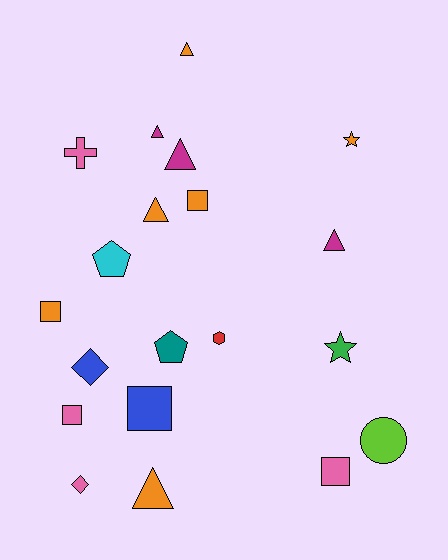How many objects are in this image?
There are 20 objects.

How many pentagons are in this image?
There are 2 pentagons.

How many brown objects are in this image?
There are no brown objects.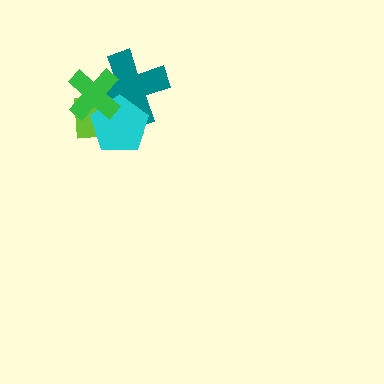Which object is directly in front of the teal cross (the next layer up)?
The cyan pentagon is directly in front of the teal cross.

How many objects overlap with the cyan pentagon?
3 objects overlap with the cyan pentagon.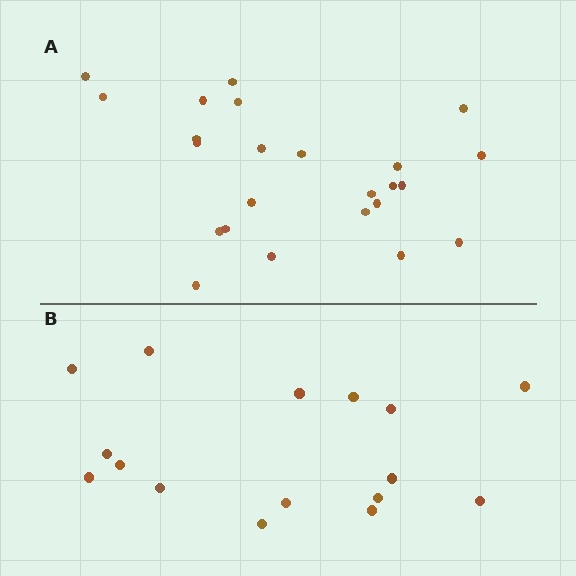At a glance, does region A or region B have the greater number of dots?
Region A (the top region) has more dots.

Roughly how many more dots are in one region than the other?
Region A has roughly 8 or so more dots than region B.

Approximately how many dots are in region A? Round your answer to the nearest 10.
About 20 dots. (The exact count is 24, which rounds to 20.)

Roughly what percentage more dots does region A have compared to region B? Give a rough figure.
About 50% more.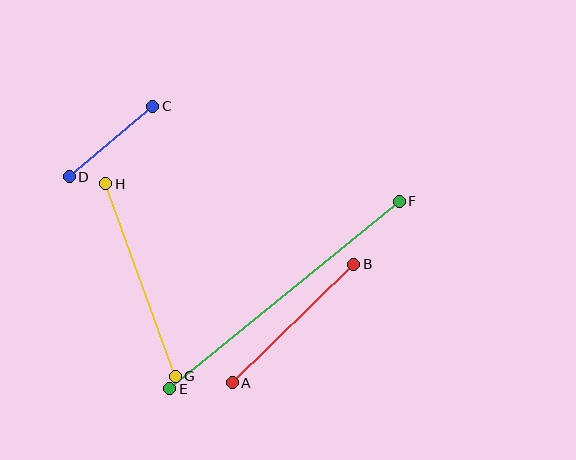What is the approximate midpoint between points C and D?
The midpoint is at approximately (111, 141) pixels.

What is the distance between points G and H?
The distance is approximately 205 pixels.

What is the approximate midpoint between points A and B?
The midpoint is at approximately (293, 324) pixels.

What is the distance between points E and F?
The distance is approximately 296 pixels.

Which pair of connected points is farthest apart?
Points E and F are farthest apart.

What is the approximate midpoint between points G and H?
The midpoint is at approximately (141, 280) pixels.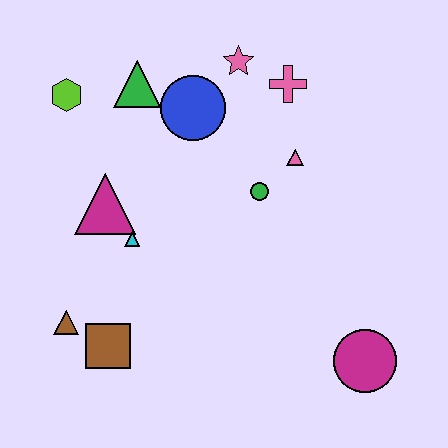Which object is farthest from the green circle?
The brown triangle is farthest from the green circle.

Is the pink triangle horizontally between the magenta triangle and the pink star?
No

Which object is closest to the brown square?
The brown triangle is closest to the brown square.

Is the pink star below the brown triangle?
No